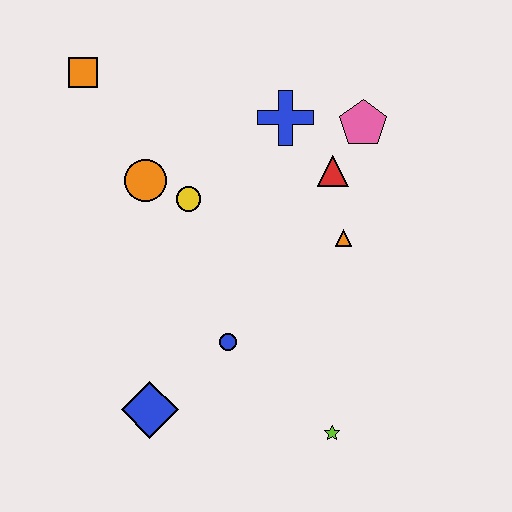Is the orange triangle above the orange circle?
No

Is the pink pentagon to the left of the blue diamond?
No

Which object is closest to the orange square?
The orange circle is closest to the orange square.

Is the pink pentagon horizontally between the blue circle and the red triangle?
No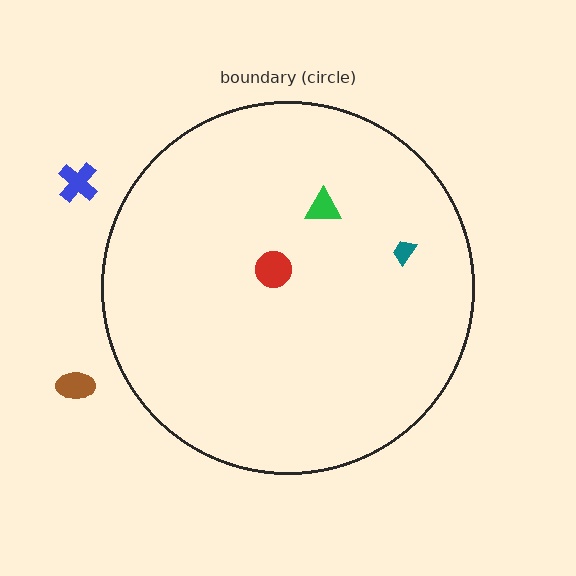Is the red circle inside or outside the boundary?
Inside.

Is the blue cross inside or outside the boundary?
Outside.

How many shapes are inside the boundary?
3 inside, 2 outside.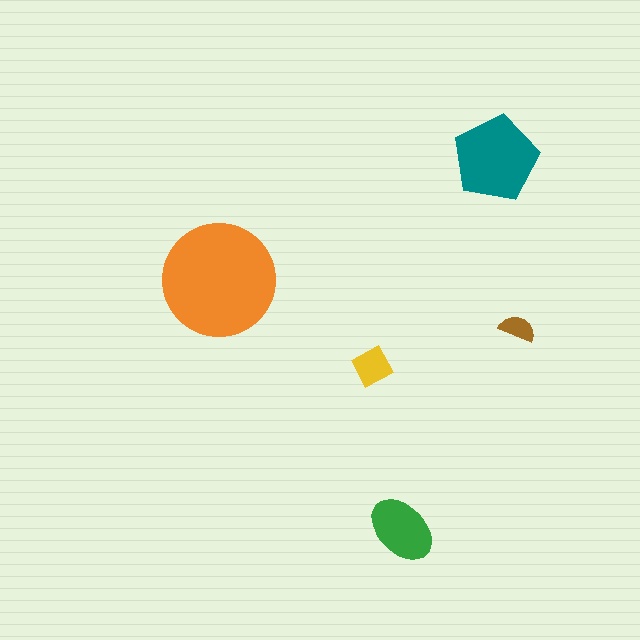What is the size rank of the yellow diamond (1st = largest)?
4th.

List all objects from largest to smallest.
The orange circle, the teal pentagon, the green ellipse, the yellow diamond, the brown semicircle.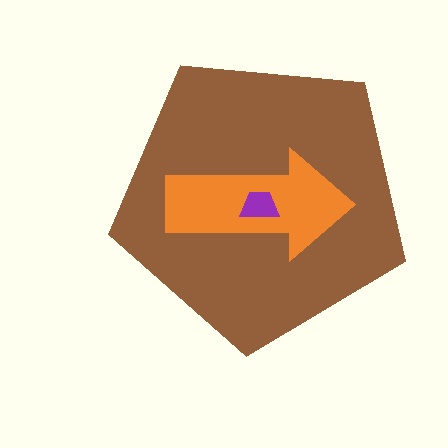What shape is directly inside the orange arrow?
The purple trapezoid.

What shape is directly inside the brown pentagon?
The orange arrow.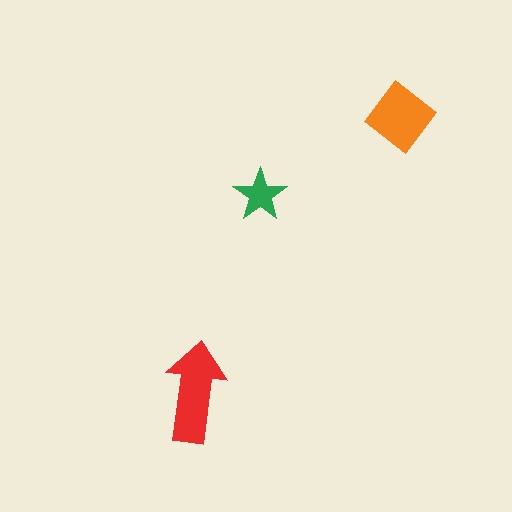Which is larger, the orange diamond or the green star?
The orange diamond.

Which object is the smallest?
The green star.